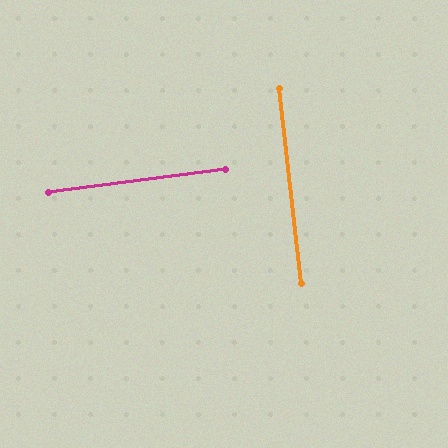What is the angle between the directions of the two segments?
Approximately 89 degrees.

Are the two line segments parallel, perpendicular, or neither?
Perpendicular — they meet at approximately 89°.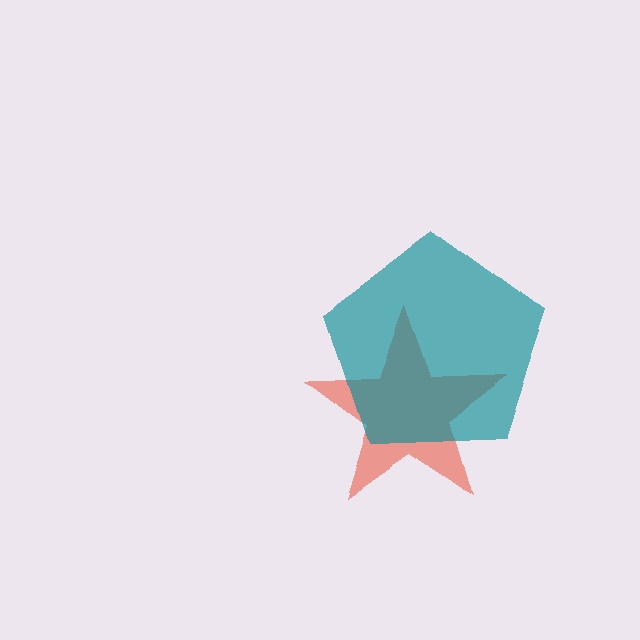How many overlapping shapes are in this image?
There are 2 overlapping shapes in the image.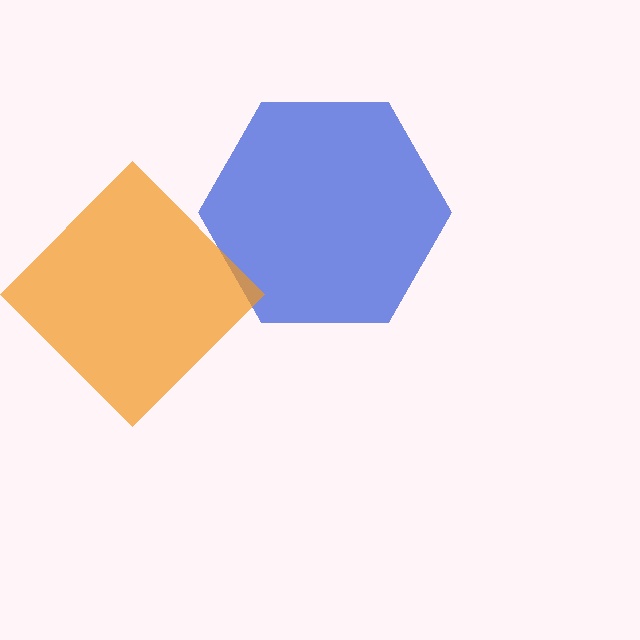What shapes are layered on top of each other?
The layered shapes are: a blue hexagon, an orange diamond.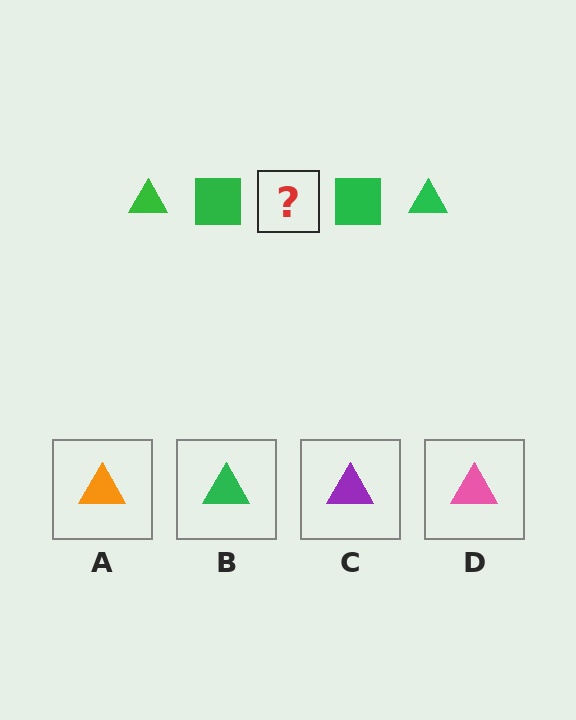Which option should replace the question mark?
Option B.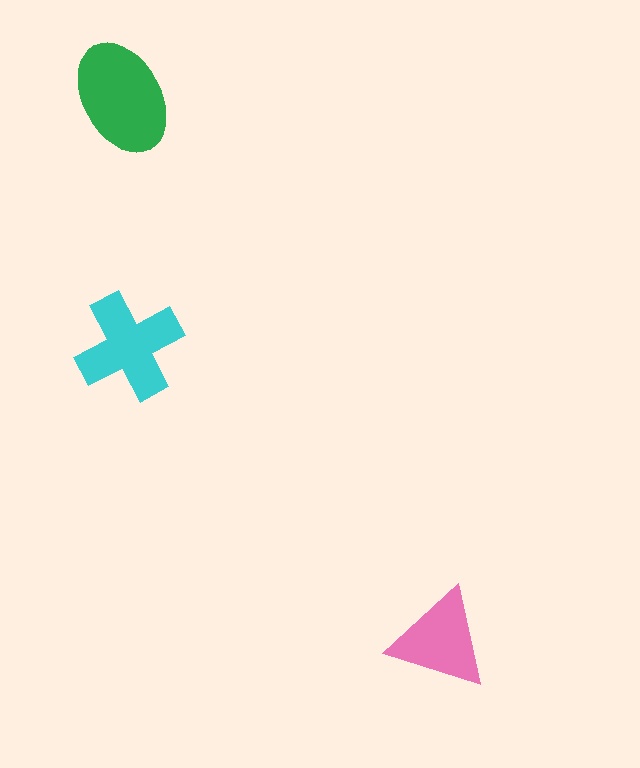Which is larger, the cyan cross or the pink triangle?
The cyan cross.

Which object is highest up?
The green ellipse is topmost.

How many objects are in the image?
There are 3 objects in the image.